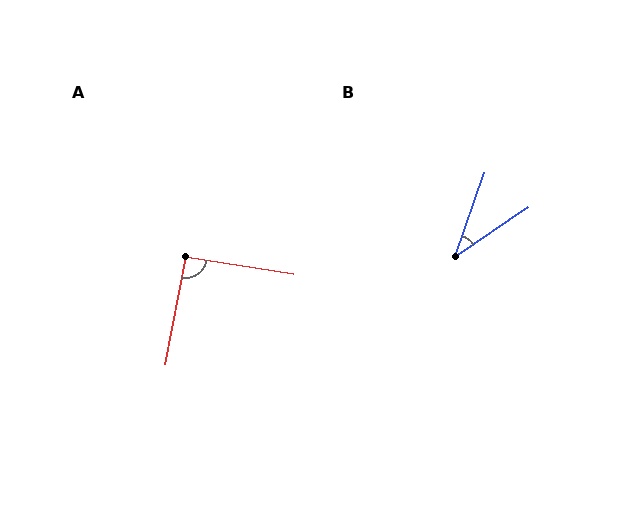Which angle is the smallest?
B, at approximately 37 degrees.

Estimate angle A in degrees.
Approximately 91 degrees.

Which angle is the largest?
A, at approximately 91 degrees.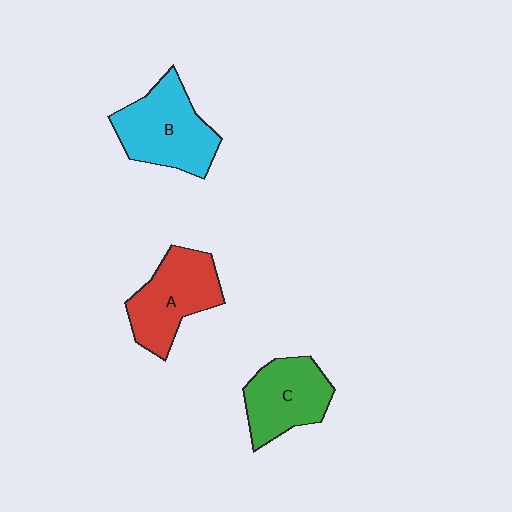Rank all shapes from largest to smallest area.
From largest to smallest: B (cyan), A (red), C (green).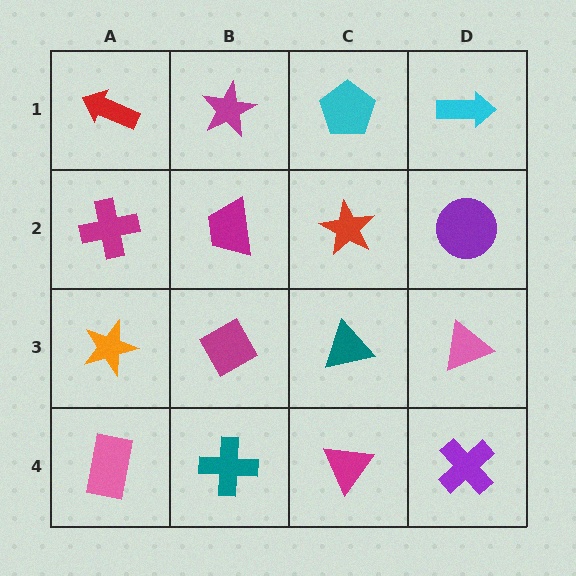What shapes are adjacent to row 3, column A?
A magenta cross (row 2, column A), a pink rectangle (row 4, column A), a magenta diamond (row 3, column B).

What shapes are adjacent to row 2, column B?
A magenta star (row 1, column B), a magenta diamond (row 3, column B), a magenta cross (row 2, column A), a red star (row 2, column C).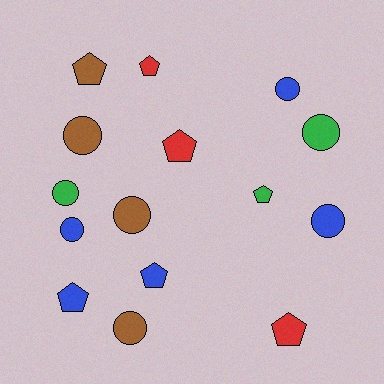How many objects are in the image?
There are 15 objects.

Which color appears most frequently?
Blue, with 5 objects.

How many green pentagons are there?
There is 1 green pentagon.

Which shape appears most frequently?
Circle, with 8 objects.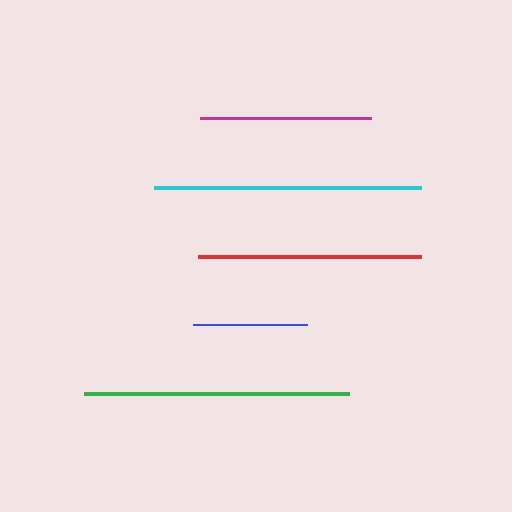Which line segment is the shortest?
The blue line is the shortest at approximately 114 pixels.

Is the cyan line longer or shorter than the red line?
The cyan line is longer than the red line.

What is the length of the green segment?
The green segment is approximately 264 pixels long.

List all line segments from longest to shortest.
From longest to shortest: cyan, green, red, magenta, blue.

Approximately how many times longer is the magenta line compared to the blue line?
The magenta line is approximately 1.5 times the length of the blue line.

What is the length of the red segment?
The red segment is approximately 224 pixels long.